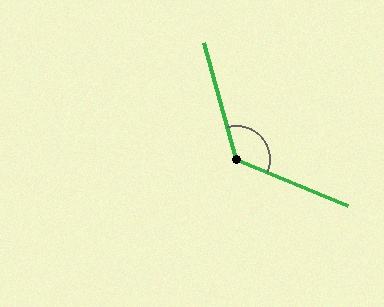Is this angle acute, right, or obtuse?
It is obtuse.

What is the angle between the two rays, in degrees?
Approximately 128 degrees.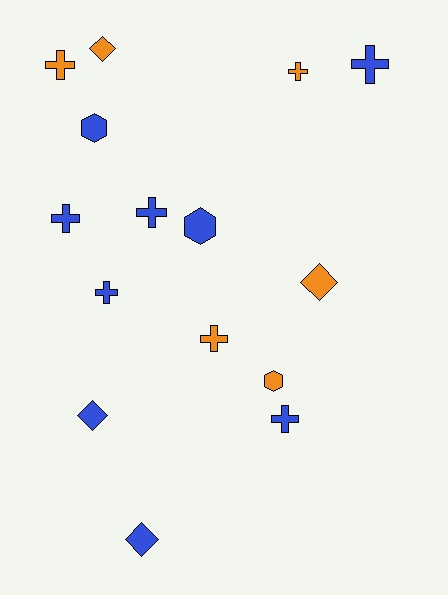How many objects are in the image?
There are 15 objects.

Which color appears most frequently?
Blue, with 9 objects.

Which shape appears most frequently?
Cross, with 8 objects.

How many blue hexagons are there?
There are 2 blue hexagons.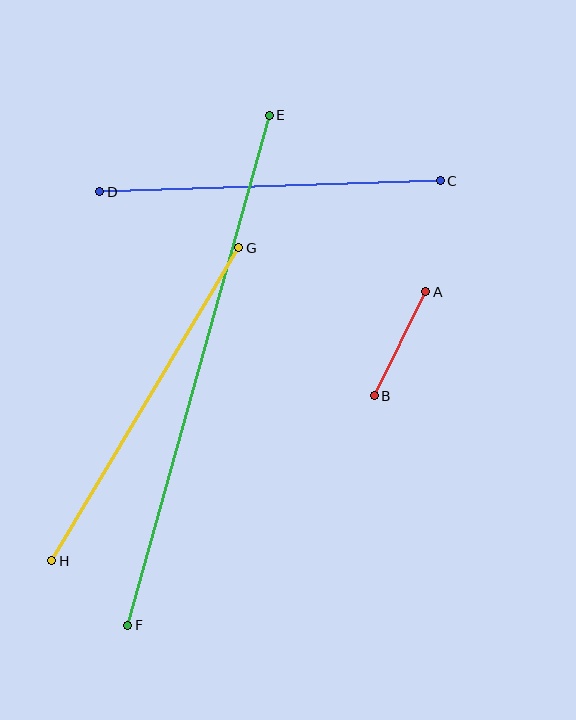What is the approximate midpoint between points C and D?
The midpoint is at approximately (270, 186) pixels.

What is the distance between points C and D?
The distance is approximately 340 pixels.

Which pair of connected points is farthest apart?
Points E and F are farthest apart.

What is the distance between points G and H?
The distance is approximately 365 pixels.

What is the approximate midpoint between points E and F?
The midpoint is at approximately (199, 370) pixels.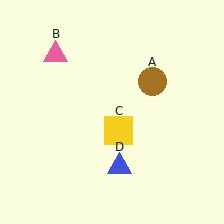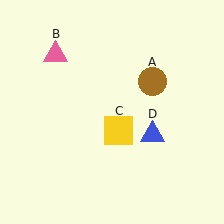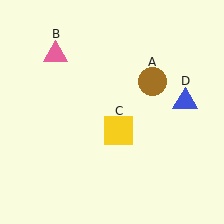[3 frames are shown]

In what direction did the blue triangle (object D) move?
The blue triangle (object D) moved up and to the right.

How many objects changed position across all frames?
1 object changed position: blue triangle (object D).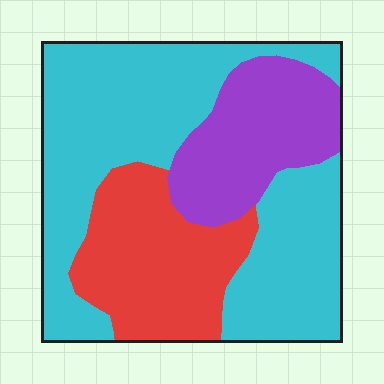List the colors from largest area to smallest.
From largest to smallest: cyan, red, purple.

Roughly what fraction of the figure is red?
Red takes up between a sixth and a third of the figure.